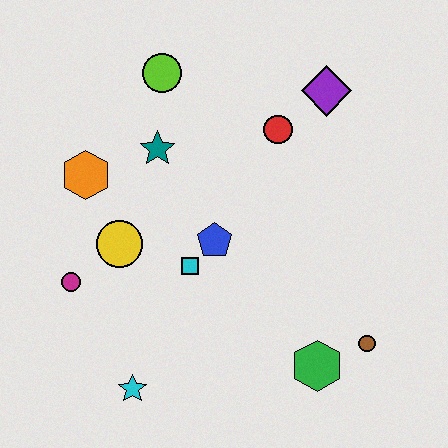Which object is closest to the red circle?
The purple diamond is closest to the red circle.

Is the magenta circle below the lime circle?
Yes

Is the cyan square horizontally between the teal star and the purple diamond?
Yes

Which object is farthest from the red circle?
The cyan star is farthest from the red circle.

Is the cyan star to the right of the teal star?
No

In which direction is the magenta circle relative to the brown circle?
The magenta circle is to the left of the brown circle.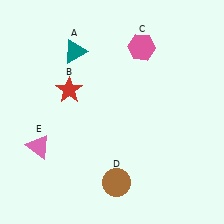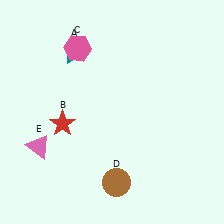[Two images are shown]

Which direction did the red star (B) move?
The red star (B) moved down.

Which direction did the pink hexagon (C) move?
The pink hexagon (C) moved left.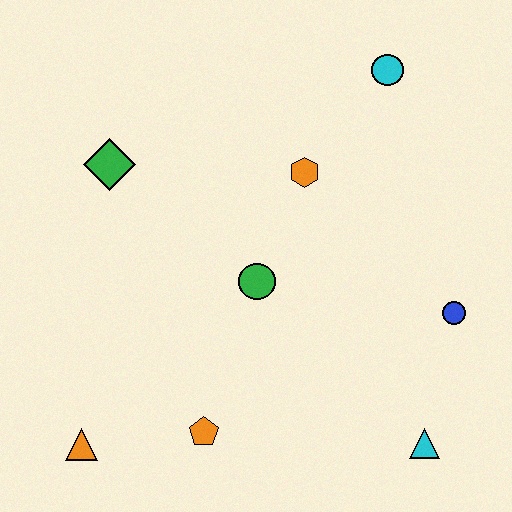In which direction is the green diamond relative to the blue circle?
The green diamond is to the left of the blue circle.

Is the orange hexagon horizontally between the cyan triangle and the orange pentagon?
Yes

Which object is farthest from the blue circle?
The orange triangle is farthest from the blue circle.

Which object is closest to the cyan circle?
The orange hexagon is closest to the cyan circle.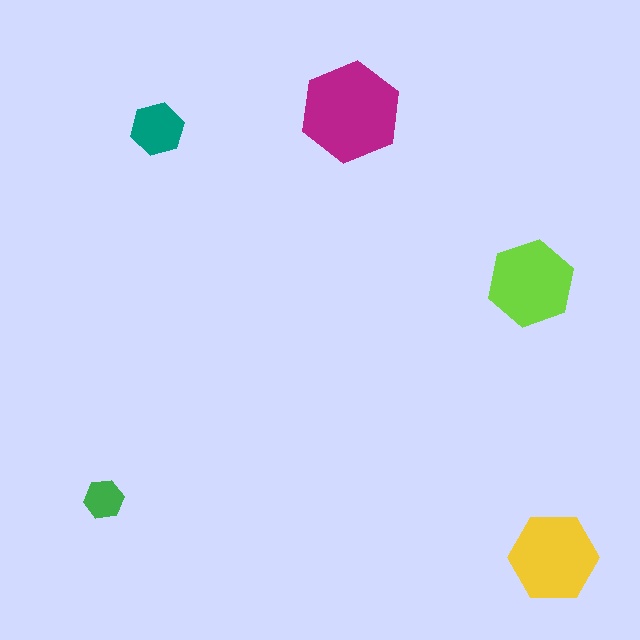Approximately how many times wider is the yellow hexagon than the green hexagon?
About 2 times wider.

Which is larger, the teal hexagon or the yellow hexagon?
The yellow one.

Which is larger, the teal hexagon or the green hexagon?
The teal one.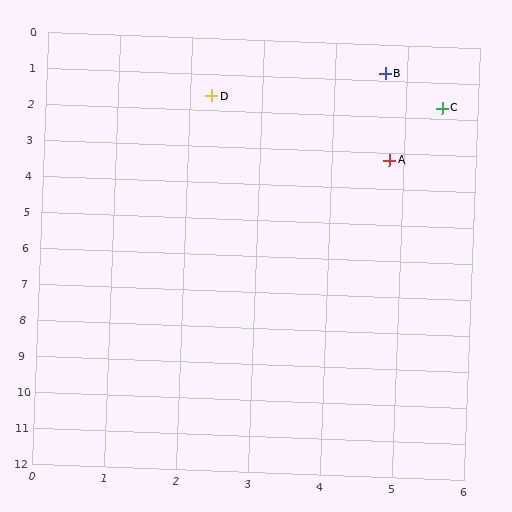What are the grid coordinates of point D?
Point D is at approximately (2.3, 1.6).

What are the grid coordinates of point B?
Point B is at approximately (4.7, 0.8).